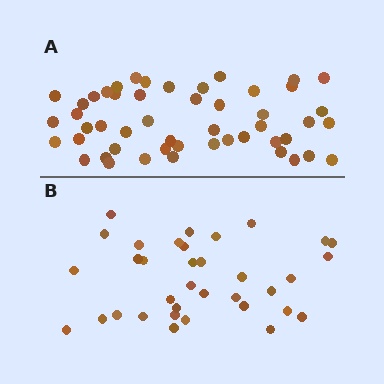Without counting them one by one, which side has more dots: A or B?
Region A (the top region) has more dots.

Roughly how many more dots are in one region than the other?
Region A has approximately 15 more dots than region B.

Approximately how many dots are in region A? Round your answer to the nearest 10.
About 50 dots.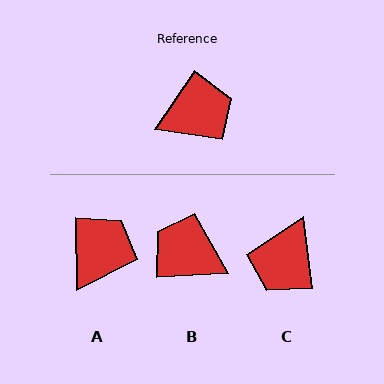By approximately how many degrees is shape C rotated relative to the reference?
Approximately 138 degrees clockwise.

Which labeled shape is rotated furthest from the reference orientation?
C, about 138 degrees away.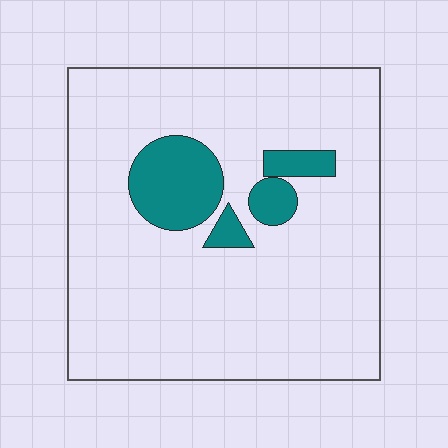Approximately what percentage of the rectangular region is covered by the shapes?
Approximately 15%.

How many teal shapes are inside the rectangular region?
4.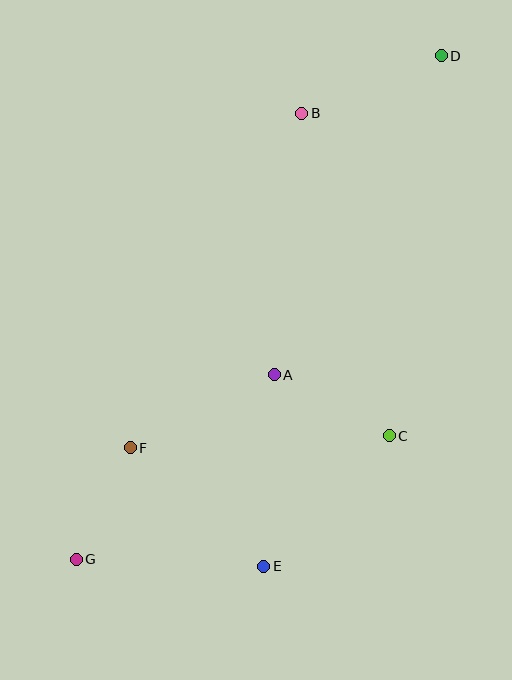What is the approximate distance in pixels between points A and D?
The distance between A and D is approximately 360 pixels.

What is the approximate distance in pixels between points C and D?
The distance between C and D is approximately 383 pixels.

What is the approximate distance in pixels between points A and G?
The distance between A and G is approximately 270 pixels.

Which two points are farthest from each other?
Points D and G are farthest from each other.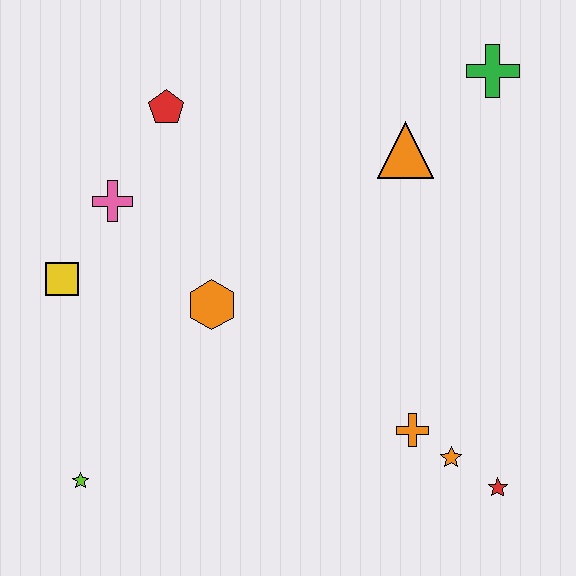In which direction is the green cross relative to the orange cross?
The green cross is above the orange cross.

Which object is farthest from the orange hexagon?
The green cross is farthest from the orange hexagon.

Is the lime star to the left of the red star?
Yes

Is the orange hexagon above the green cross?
No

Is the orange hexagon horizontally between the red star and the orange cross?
No